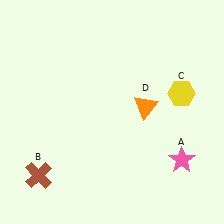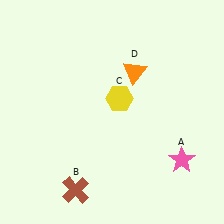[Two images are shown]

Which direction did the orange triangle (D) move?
The orange triangle (D) moved up.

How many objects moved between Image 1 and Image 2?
3 objects moved between the two images.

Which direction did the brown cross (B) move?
The brown cross (B) moved right.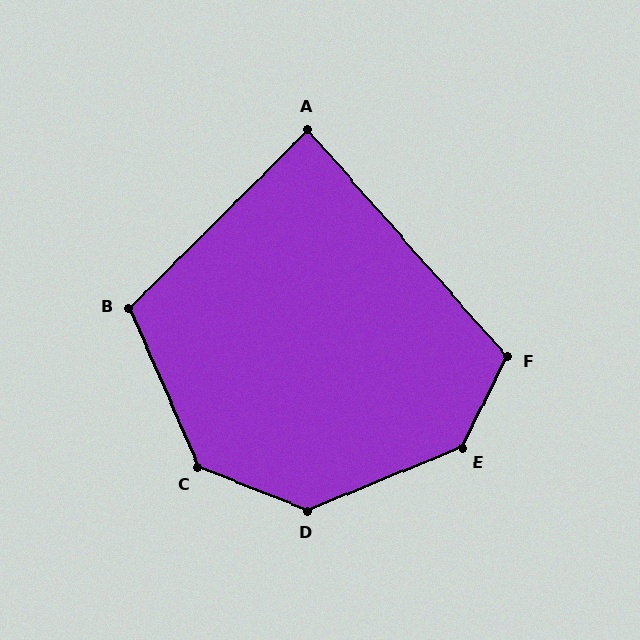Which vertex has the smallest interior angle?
A, at approximately 86 degrees.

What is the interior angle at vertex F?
Approximately 112 degrees (obtuse).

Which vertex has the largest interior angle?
E, at approximately 139 degrees.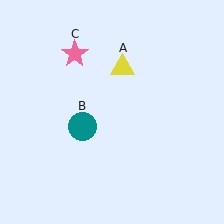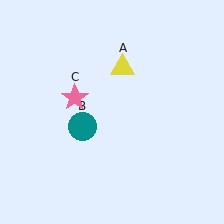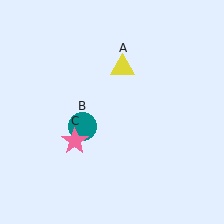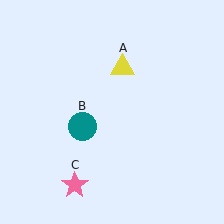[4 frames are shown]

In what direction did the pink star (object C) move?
The pink star (object C) moved down.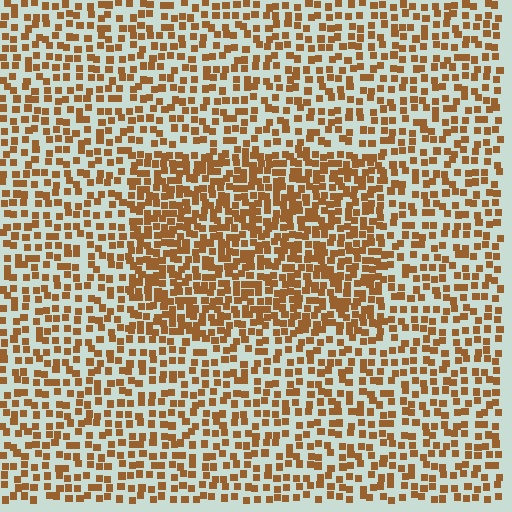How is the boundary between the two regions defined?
The boundary is defined by a change in element density (approximately 1.7x ratio). All elements are the same color, size, and shape.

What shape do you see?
I see a rectangle.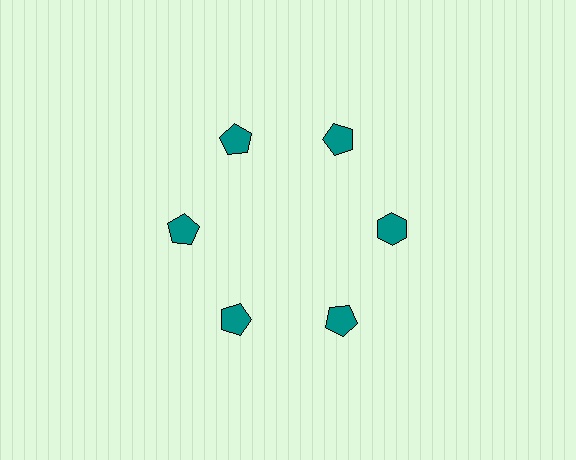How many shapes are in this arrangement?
There are 6 shapes arranged in a ring pattern.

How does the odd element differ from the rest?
It has a different shape: hexagon instead of pentagon.